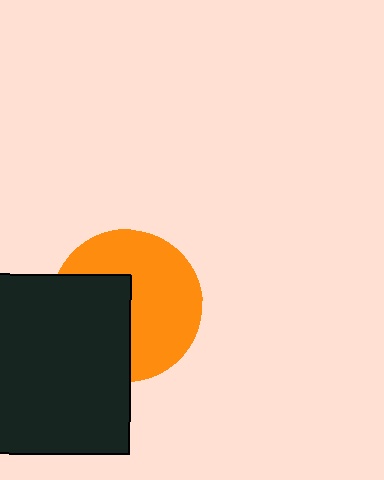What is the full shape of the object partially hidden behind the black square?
The partially hidden object is an orange circle.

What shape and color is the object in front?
The object in front is a black square.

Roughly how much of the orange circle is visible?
About half of it is visible (roughly 60%).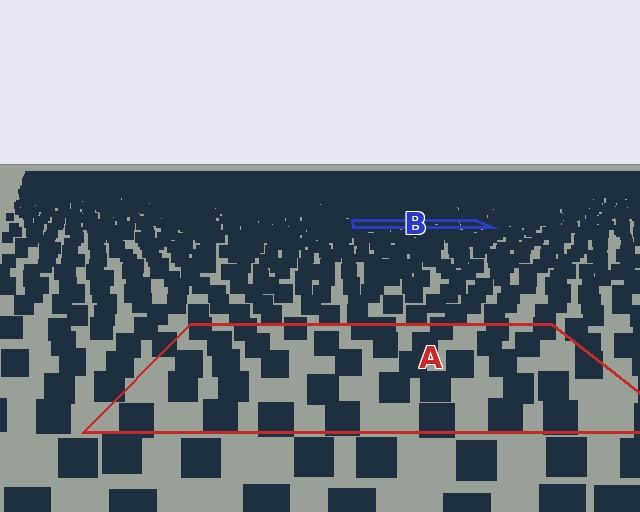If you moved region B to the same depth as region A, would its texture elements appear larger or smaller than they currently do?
They would appear larger. At a closer depth, the same texture elements are projected at a bigger on-screen size.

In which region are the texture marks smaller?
The texture marks are smaller in region B, because it is farther away.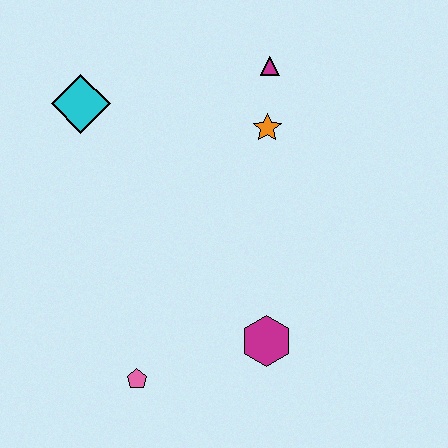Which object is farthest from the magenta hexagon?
The cyan diamond is farthest from the magenta hexagon.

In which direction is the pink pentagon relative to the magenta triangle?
The pink pentagon is below the magenta triangle.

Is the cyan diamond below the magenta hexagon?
No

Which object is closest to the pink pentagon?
The magenta hexagon is closest to the pink pentagon.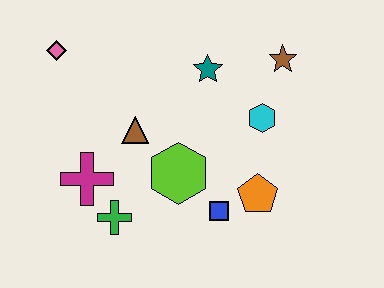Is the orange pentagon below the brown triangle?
Yes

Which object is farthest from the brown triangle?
The brown star is farthest from the brown triangle.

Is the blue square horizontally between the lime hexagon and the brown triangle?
No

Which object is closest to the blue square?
The orange pentagon is closest to the blue square.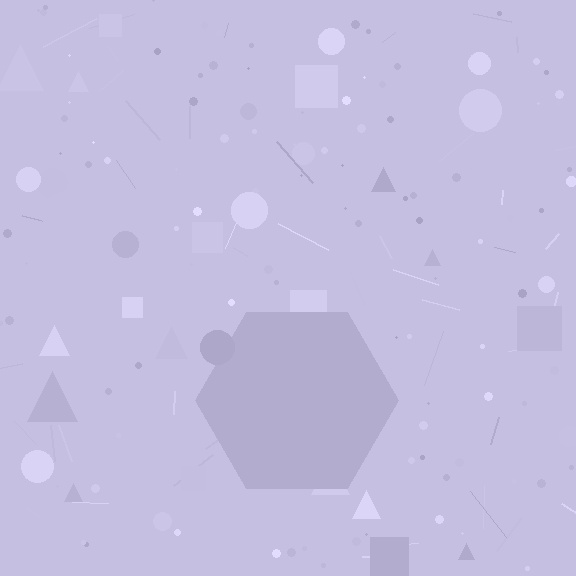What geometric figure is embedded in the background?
A hexagon is embedded in the background.